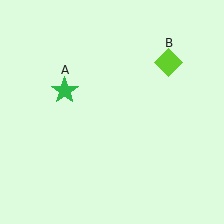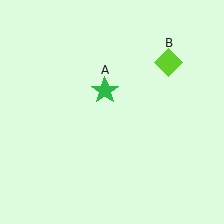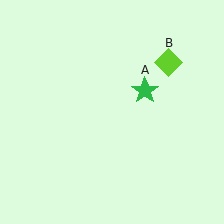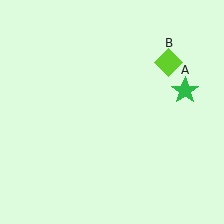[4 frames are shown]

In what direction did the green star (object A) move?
The green star (object A) moved right.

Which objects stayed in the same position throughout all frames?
Lime diamond (object B) remained stationary.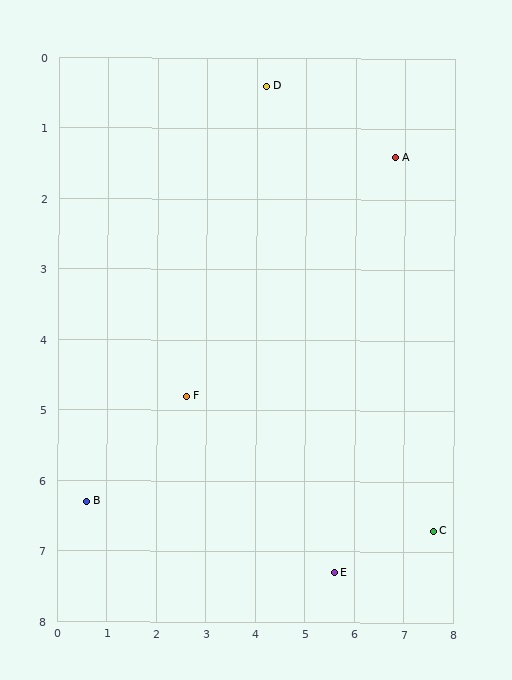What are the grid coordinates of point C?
Point C is at approximately (7.6, 6.7).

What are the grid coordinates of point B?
Point B is at approximately (0.6, 6.3).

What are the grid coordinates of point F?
Point F is at approximately (2.6, 4.8).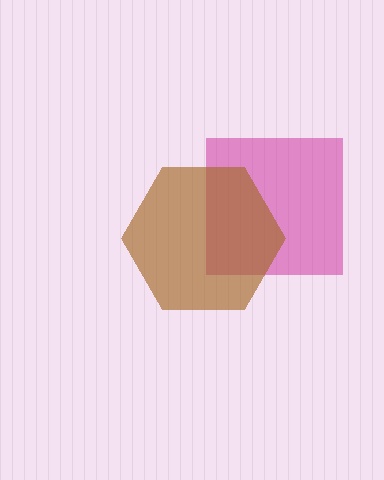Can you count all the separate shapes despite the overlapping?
Yes, there are 2 separate shapes.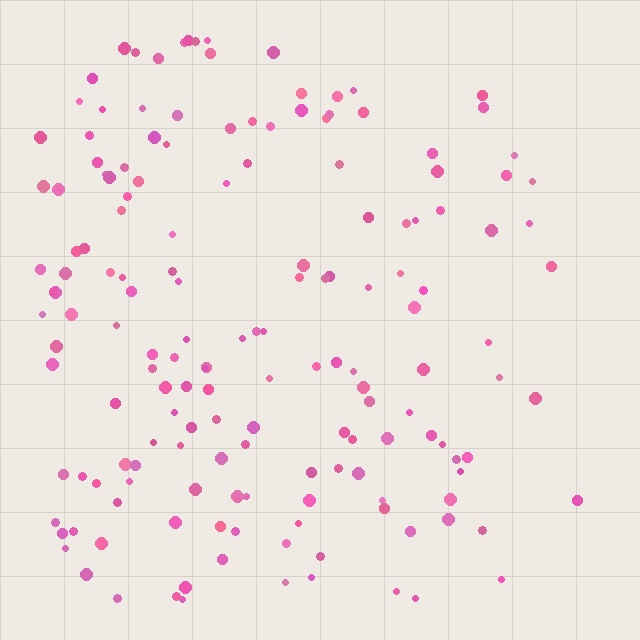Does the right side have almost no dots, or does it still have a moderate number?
Still a moderate number, just noticeably fewer than the left.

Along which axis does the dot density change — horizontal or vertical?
Horizontal.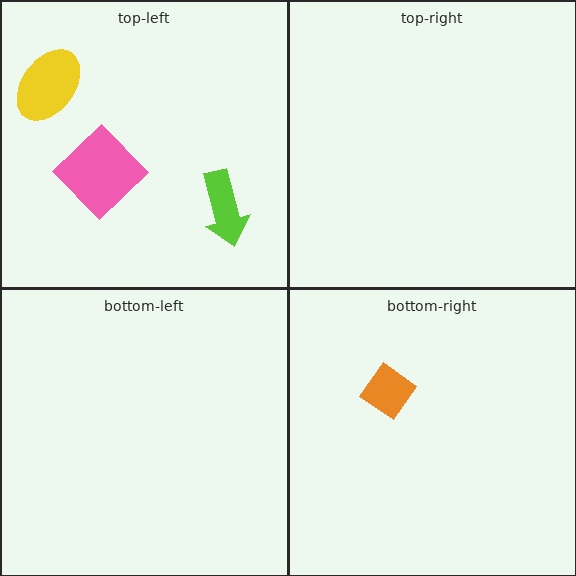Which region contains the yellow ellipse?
The top-left region.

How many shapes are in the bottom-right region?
1.